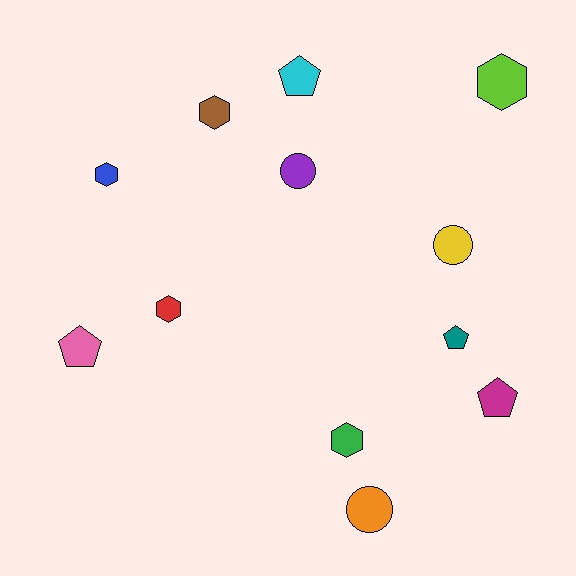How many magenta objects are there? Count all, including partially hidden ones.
There is 1 magenta object.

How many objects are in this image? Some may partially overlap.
There are 12 objects.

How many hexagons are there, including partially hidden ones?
There are 5 hexagons.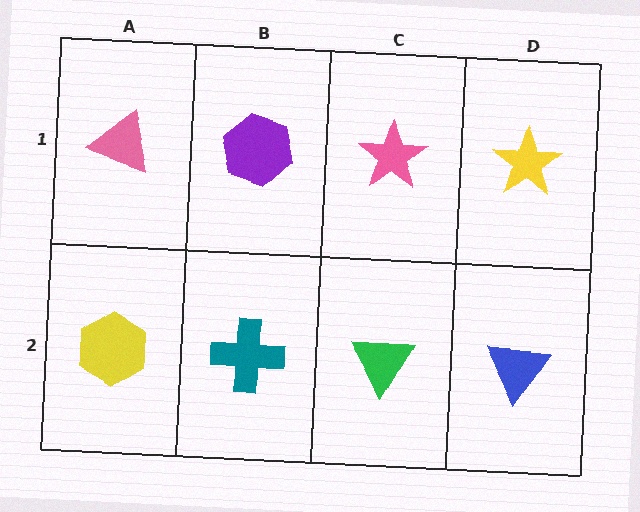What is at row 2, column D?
A blue triangle.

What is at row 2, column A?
A yellow hexagon.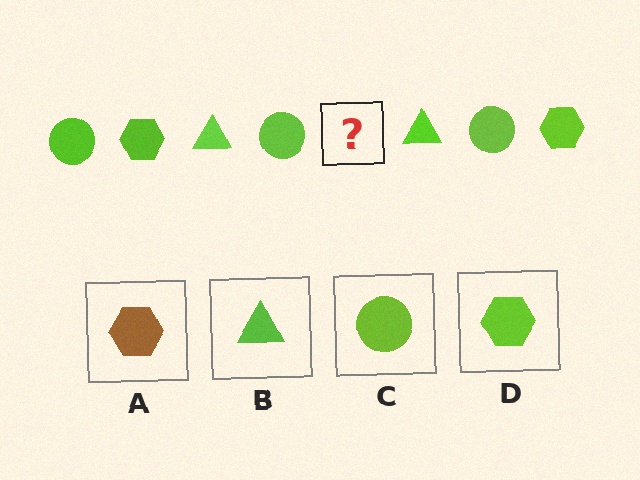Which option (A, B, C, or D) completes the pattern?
D.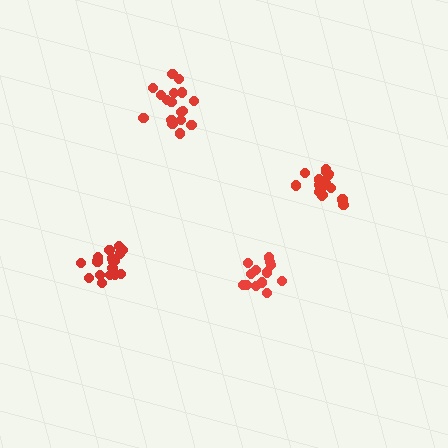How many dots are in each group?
Group 1: 17 dots, Group 2: 17 dots, Group 3: 17 dots, Group 4: 13 dots (64 total).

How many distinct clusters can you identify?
There are 4 distinct clusters.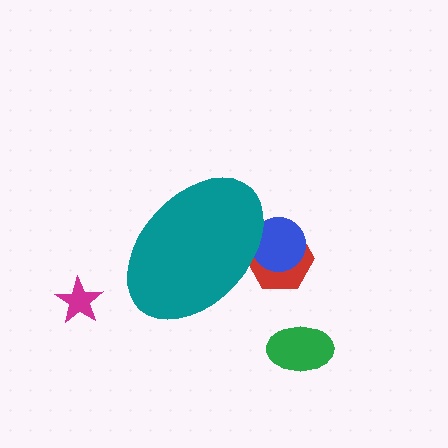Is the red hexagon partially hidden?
Yes, the red hexagon is partially hidden behind the teal ellipse.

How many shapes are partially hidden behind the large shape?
2 shapes are partially hidden.